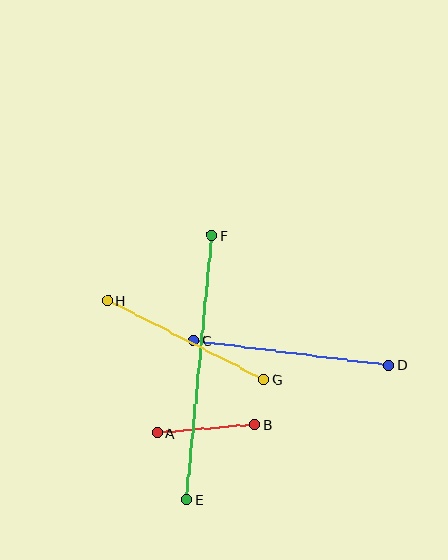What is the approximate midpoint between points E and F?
The midpoint is at approximately (199, 368) pixels.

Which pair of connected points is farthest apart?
Points E and F are farthest apart.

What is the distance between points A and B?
The distance is approximately 98 pixels.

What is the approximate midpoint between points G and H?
The midpoint is at approximately (186, 340) pixels.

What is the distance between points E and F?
The distance is approximately 265 pixels.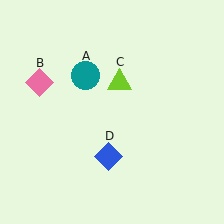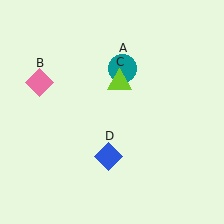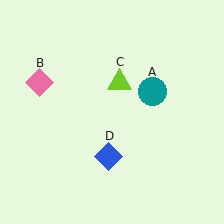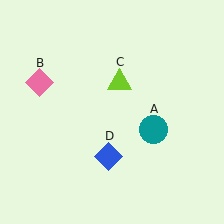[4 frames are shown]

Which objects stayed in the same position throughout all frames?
Pink diamond (object B) and lime triangle (object C) and blue diamond (object D) remained stationary.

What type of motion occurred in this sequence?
The teal circle (object A) rotated clockwise around the center of the scene.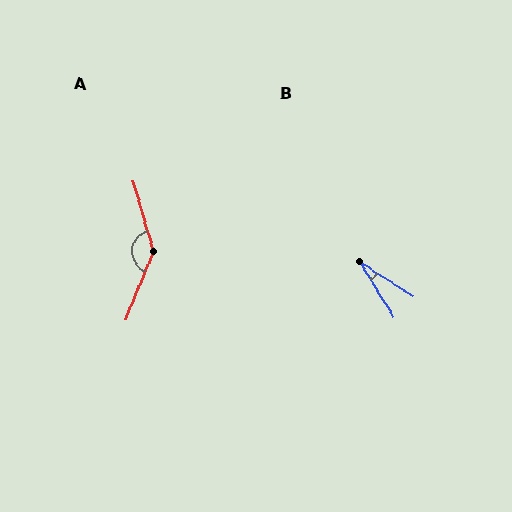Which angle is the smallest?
B, at approximately 25 degrees.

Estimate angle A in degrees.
Approximately 142 degrees.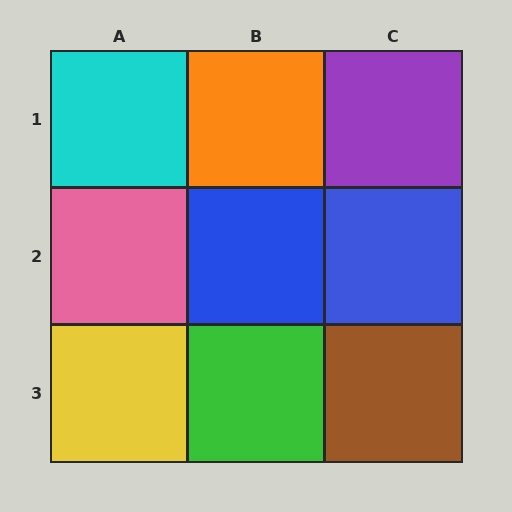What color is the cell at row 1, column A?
Cyan.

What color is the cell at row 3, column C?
Brown.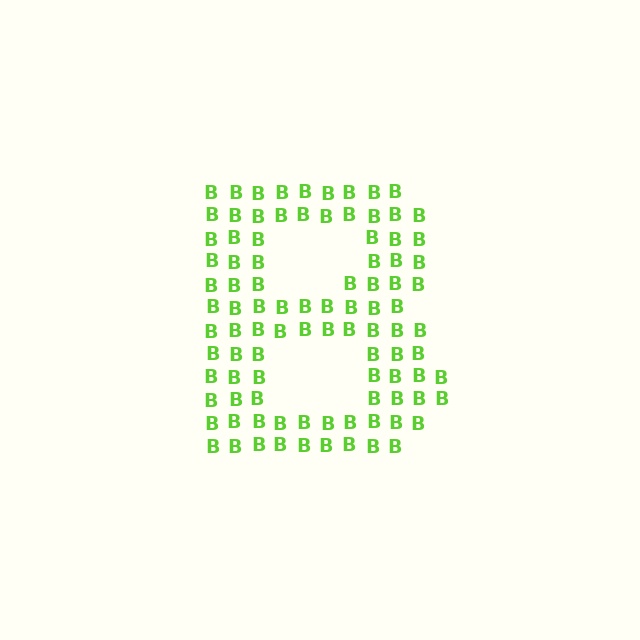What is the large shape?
The large shape is the letter B.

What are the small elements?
The small elements are letter B's.